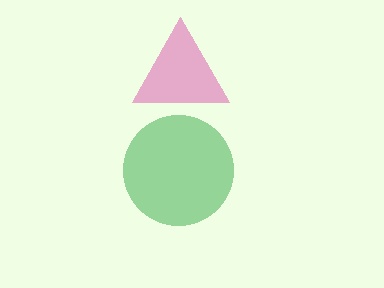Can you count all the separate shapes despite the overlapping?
Yes, there are 2 separate shapes.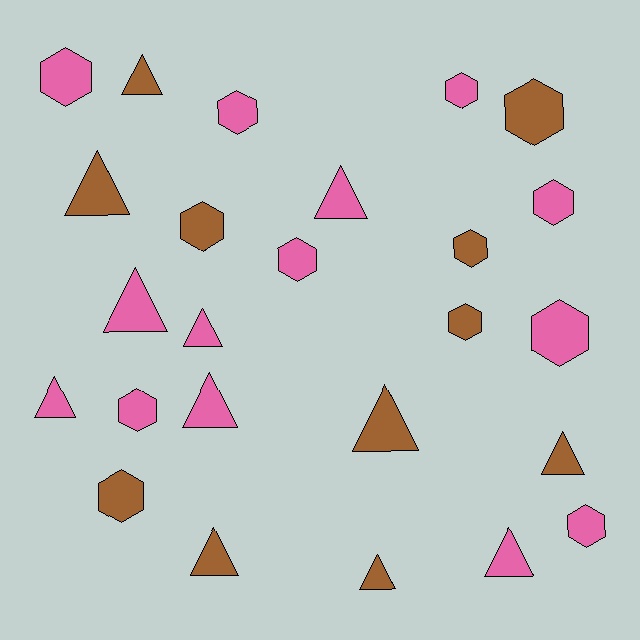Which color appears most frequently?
Pink, with 14 objects.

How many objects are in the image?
There are 25 objects.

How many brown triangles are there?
There are 6 brown triangles.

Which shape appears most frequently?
Hexagon, with 13 objects.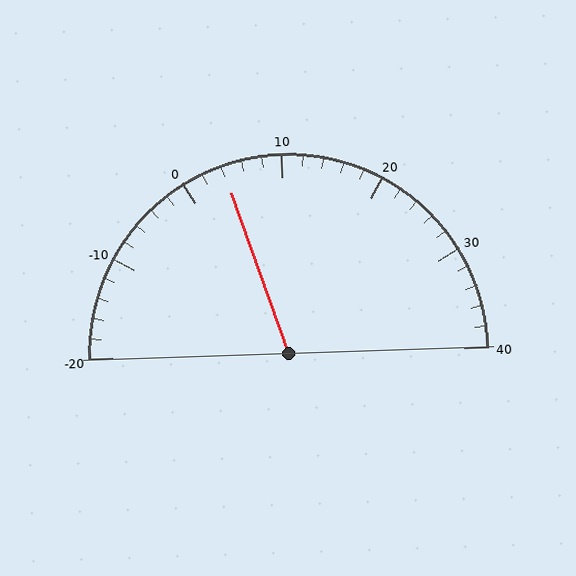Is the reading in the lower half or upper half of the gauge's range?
The reading is in the lower half of the range (-20 to 40).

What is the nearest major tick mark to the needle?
The nearest major tick mark is 0.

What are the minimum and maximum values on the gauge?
The gauge ranges from -20 to 40.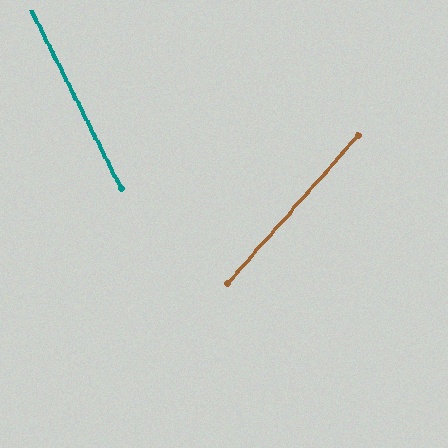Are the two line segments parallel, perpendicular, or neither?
Neither parallel nor perpendicular — they differ by about 68°.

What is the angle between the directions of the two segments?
Approximately 68 degrees.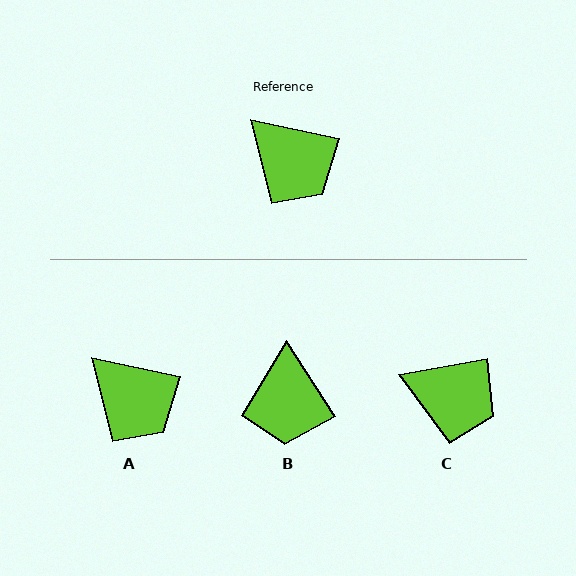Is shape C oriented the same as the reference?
No, it is off by about 22 degrees.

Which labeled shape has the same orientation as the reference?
A.